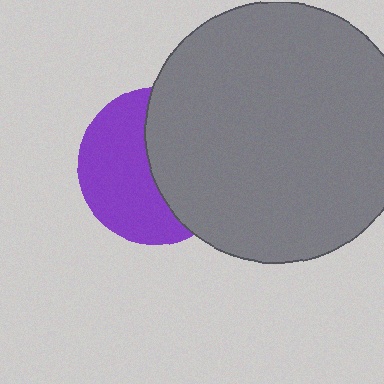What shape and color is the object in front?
The object in front is a gray circle.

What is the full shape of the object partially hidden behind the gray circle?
The partially hidden object is a purple circle.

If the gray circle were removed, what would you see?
You would see the complete purple circle.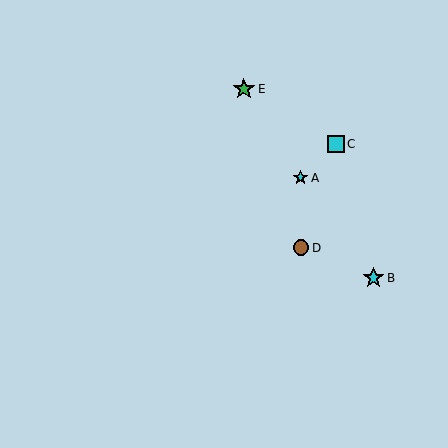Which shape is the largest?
The green star (labeled E) is the largest.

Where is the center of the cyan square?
The center of the cyan square is at (336, 144).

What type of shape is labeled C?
Shape C is a cyan square.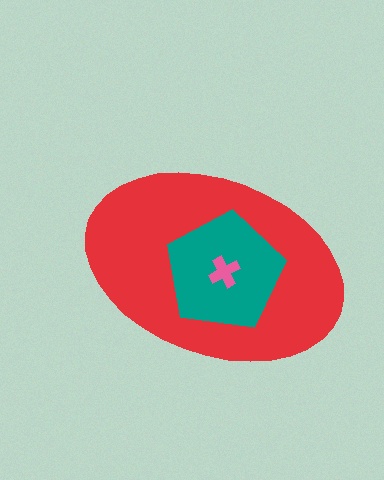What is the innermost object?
The pink cross.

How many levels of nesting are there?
3.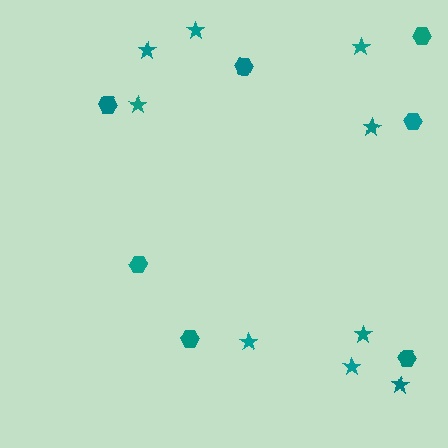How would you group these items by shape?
There are 2 groups: one group of stars (9) and one group of hexagons (7).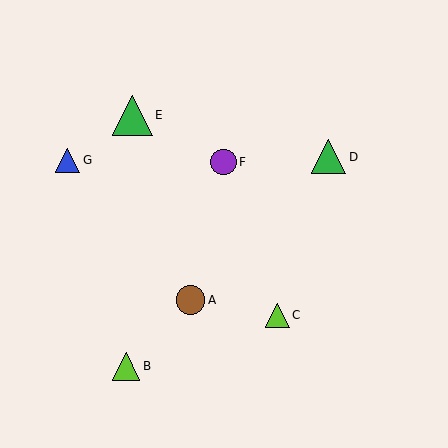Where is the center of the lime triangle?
The center of the lime triangle is at (278, 315).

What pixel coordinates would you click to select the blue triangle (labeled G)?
Click at (68, 160) to select the blue triangle G.